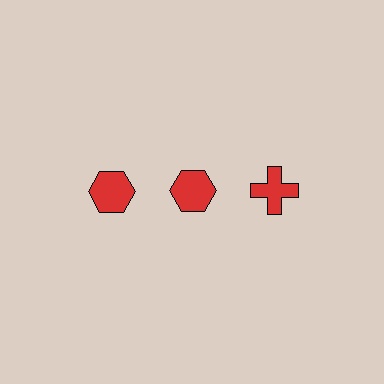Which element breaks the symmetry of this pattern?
The red cross in the top row, center column breaks the symmetry. All other shapes are red hexagons.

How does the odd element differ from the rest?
It has a different shape: cross instead of hexagon.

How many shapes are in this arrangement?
There are 3 shapes arranged in a grid pattern.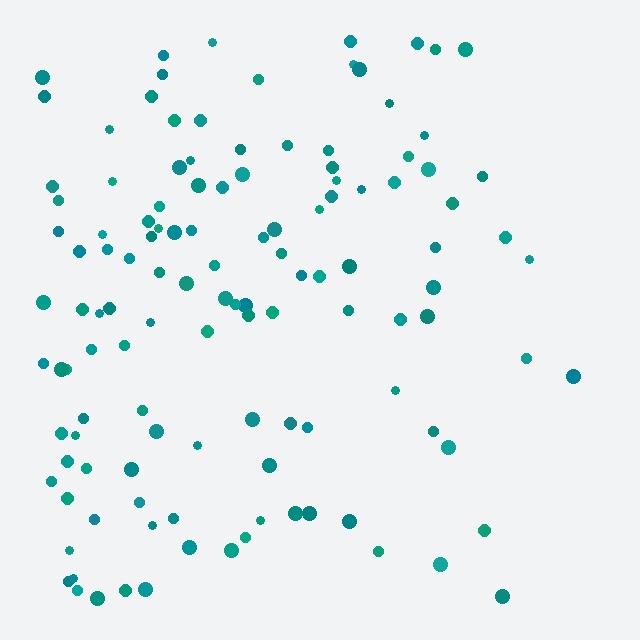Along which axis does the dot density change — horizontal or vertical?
Horizontal.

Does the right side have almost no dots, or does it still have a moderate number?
Still a moderate number, just noticeably fewer than the left.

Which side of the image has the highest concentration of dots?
The left.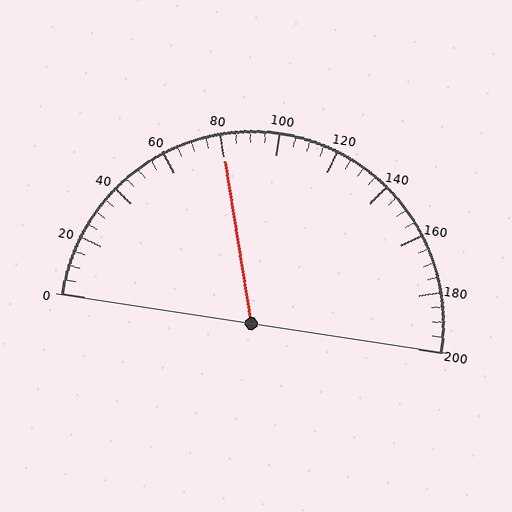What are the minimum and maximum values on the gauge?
The gauge ranges from 0 to 200.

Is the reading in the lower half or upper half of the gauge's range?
The reading is in the lower half of the range (0 to 200).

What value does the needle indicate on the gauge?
The needle indicates approximately 80.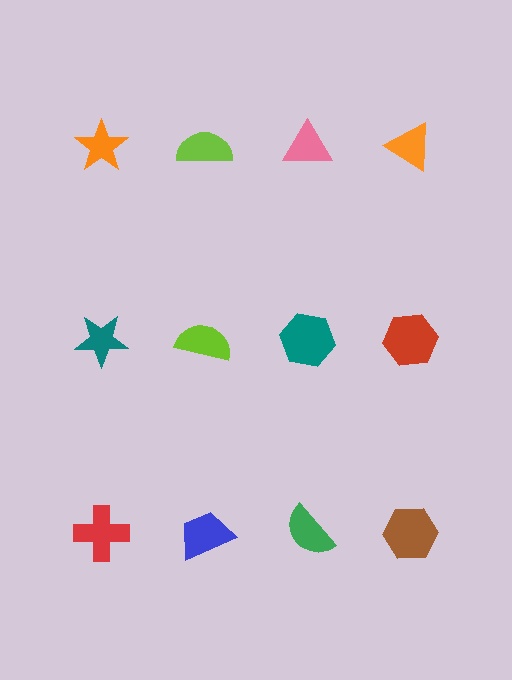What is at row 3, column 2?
A blue trapezoid.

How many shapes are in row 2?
4 shapes.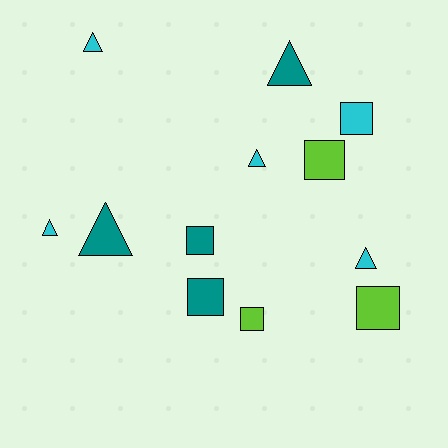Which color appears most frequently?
Cyan, with 5 objects.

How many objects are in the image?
There are 12 objects.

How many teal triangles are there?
There are 2 teal triangles.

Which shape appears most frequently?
Triangle, with 6 objects.